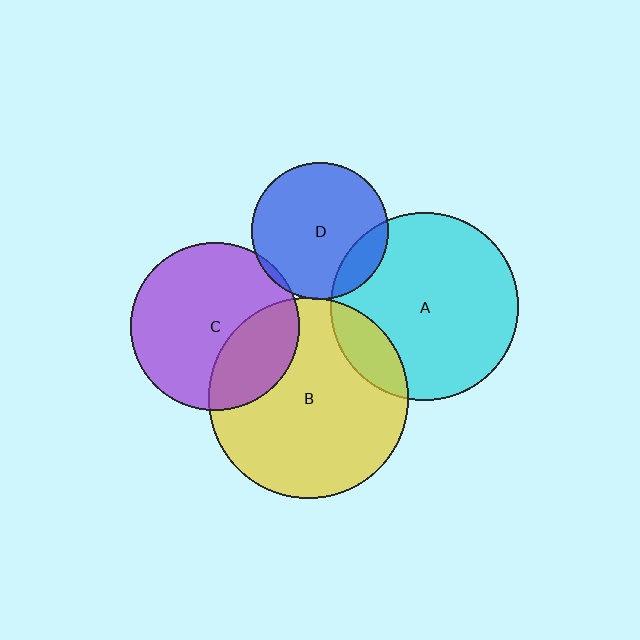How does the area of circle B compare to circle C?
Approximately 1.4 times.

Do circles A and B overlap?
Yes.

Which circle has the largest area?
Circle B (yellow).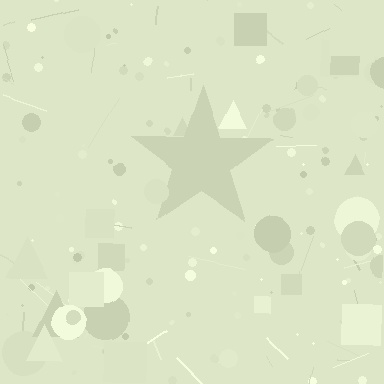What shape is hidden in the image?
A star is hidden in the image.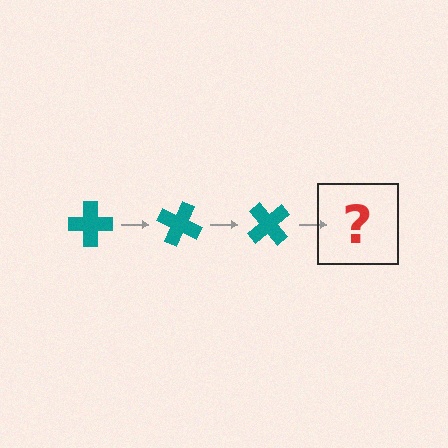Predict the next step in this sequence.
The next step is a teal cross rotated 75 degrees.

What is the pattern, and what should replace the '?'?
The pattern is that the cross rotates 25 degrees each step. The '?' should be a teal cross rotated 75 degrees.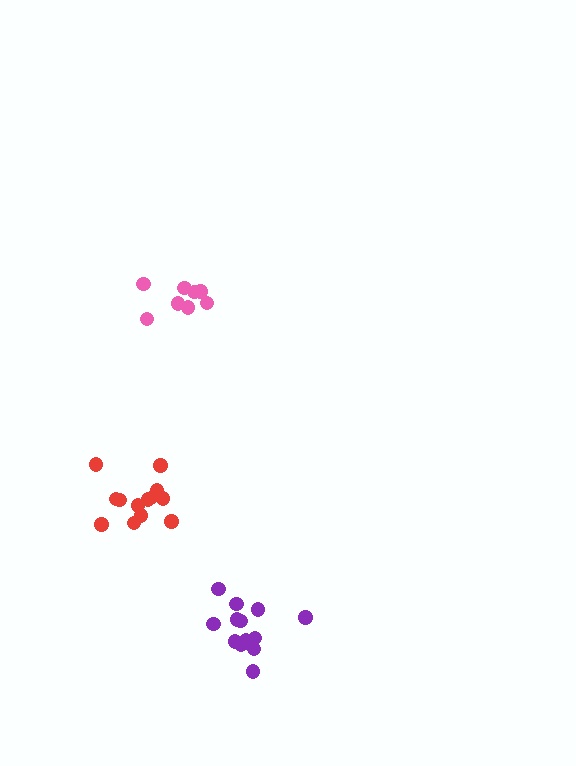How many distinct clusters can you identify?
There are 3 distinct clusters.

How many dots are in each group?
Group 1: 8 dots, Group 2: 14 dots, Group 3: 14 dots (36 total).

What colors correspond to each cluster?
The clusters are colored: pink, purple, red.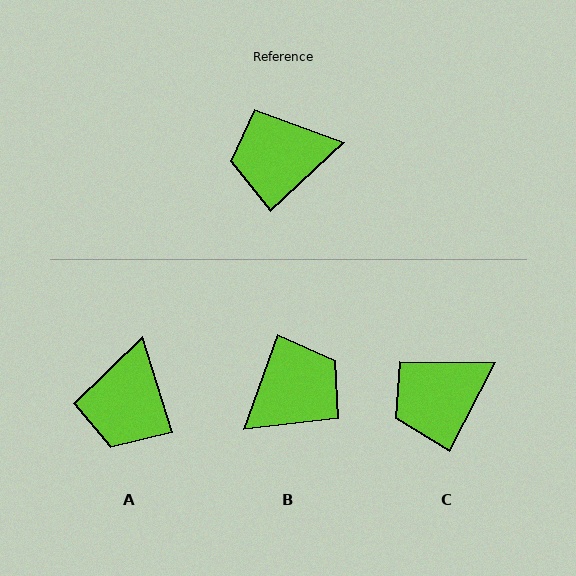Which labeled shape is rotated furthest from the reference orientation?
B, about 153 degrees away.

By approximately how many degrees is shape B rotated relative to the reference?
Approximately 153 degrees clockwise.